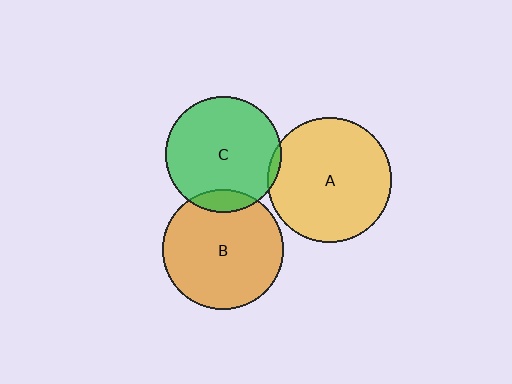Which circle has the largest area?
Circle A (yellow).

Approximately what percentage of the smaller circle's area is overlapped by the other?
Approximately 10%.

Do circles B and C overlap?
Yes.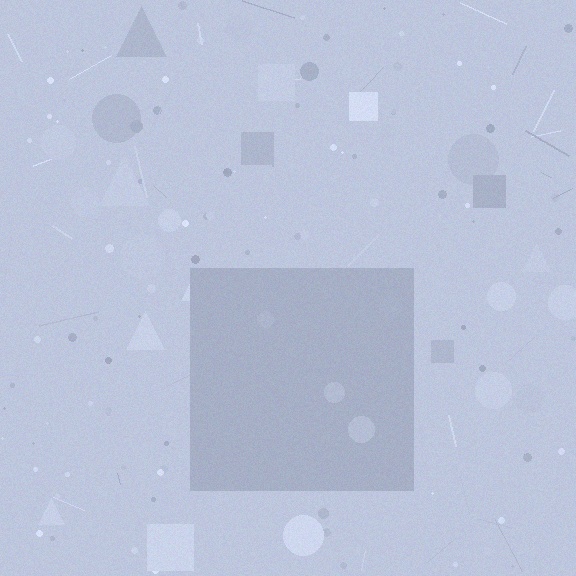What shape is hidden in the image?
A square is hidden in the image.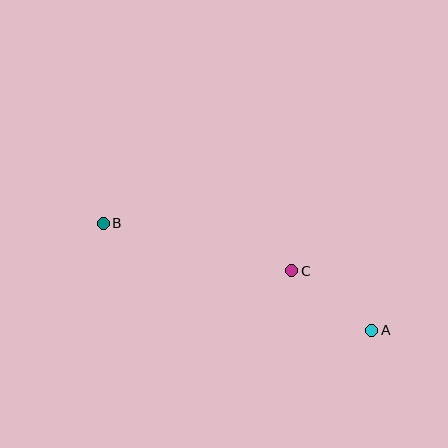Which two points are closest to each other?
Points A and C are closest to each other.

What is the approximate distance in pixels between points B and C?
The distance between B and C is approximately 195 pixels.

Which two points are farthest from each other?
Points A and B are farthest from each other.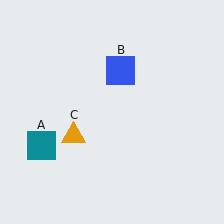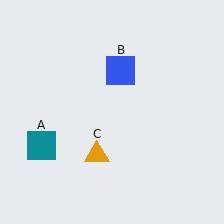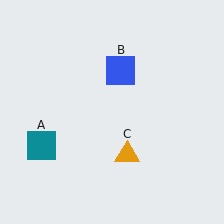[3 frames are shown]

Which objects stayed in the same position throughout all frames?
Teal square (object A) and blue square (object B) remained stationary.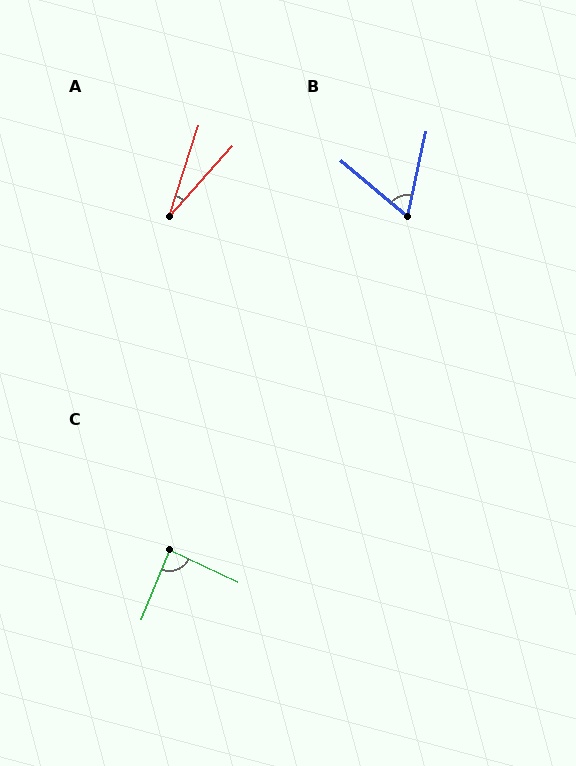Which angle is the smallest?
A, at approximately 24 degrees.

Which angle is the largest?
C, at approximately 87 degrees.